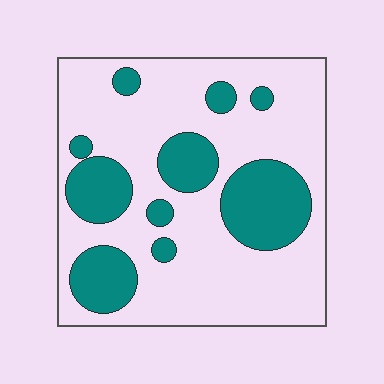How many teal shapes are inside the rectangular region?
10.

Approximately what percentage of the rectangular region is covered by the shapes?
Approximately 30%.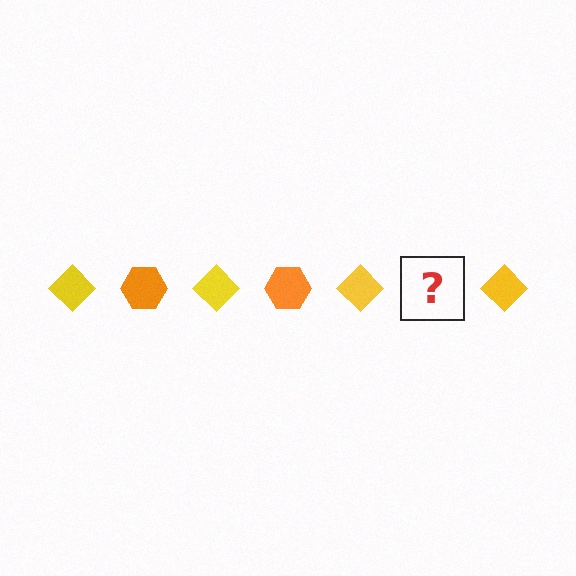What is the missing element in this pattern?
The missing element is an orange hexagon.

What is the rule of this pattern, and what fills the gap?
The rule is that the pattern alternates between yellow diamond and orange hexagon. The gap should be filled with an orange hexagon.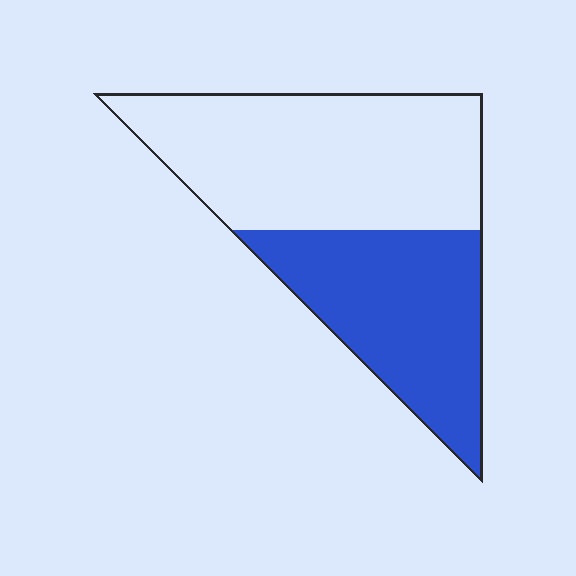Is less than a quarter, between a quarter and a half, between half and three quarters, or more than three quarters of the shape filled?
Between a quarter and a half.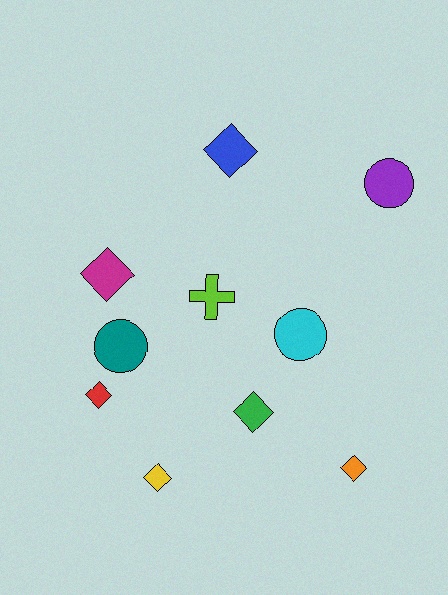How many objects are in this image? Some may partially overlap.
There are 10 objects.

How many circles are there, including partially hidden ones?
There are 3 circles.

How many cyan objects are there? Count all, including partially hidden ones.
There is 1 cyan object.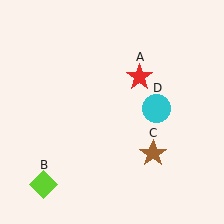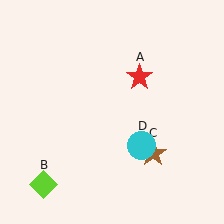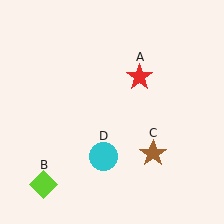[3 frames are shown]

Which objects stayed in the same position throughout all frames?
Red star (object A) and lime diamond (object B) and brown star (object C) remained stationary.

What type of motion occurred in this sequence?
The cyan circle (object D) rotated clockwise around the center of the scene.